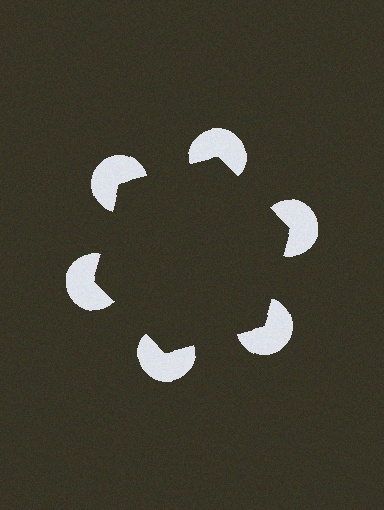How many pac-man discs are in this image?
There are 6 — one at each vertex of the illusory hexagon.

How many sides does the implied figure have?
6 sides.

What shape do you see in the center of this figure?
An illusory hexagon — its edges are inferred from the aligned wedge cuts in the pac-man discs, not physically drawn.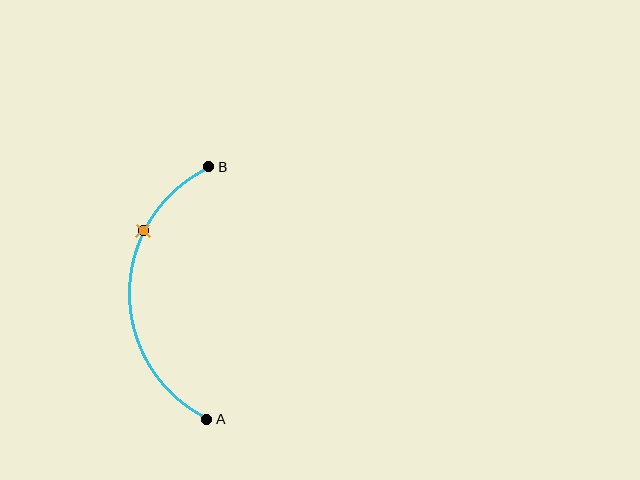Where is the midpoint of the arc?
The arc midpoint is the point on the curve farthest from the straight line joining A and B. It sits to the left of that line.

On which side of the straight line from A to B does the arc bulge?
The arc bulges to the left of the straight line connecting A and B.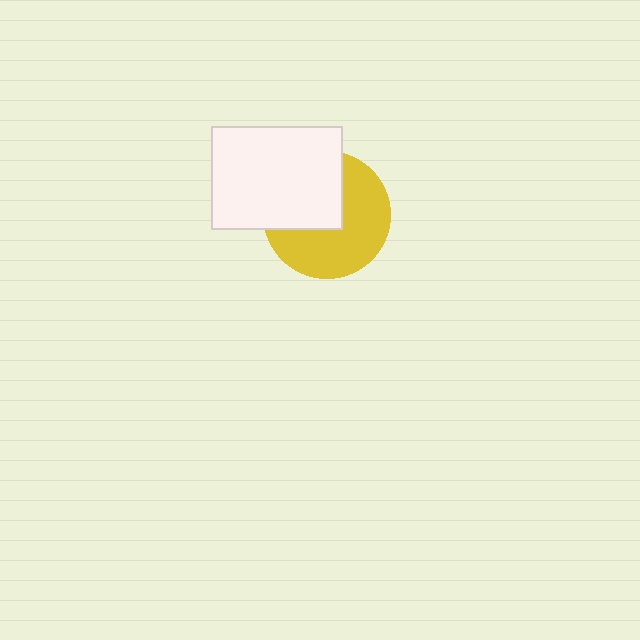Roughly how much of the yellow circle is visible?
About half of it is visible (roughly 58%).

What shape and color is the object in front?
The object in front is a white rectangle.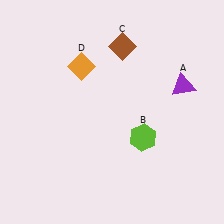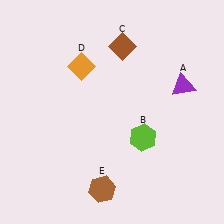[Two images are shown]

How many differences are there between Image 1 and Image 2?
There is 1 difference between the two images.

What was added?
A brown hexagon (E) was added in Image 2.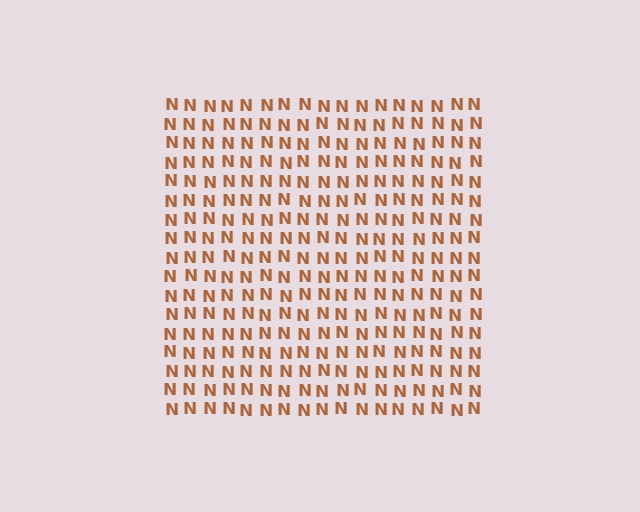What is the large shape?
The large shape is a square.